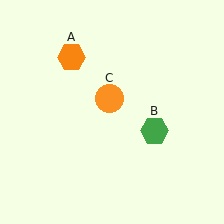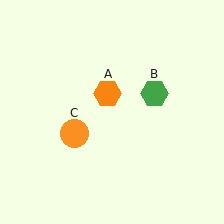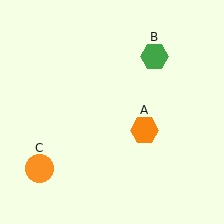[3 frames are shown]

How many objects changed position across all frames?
3 objects changed position: orange hexagon (object A), green hexagon (object B), orange circle (object C).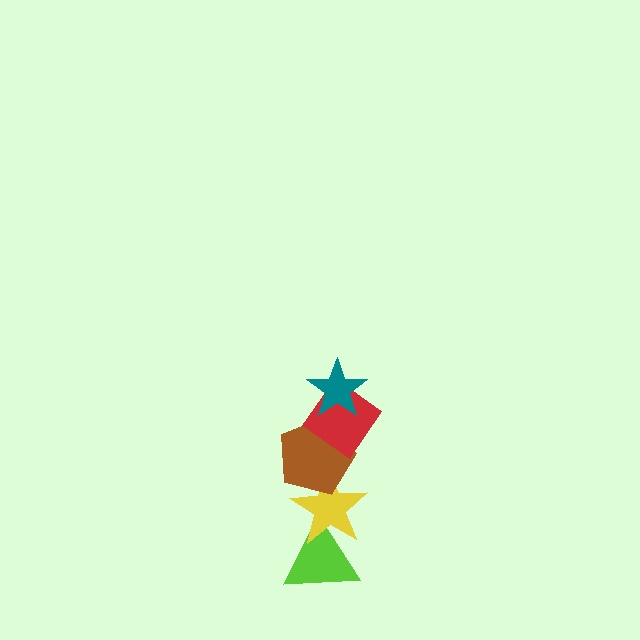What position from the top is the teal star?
The teal star is 1st from the top.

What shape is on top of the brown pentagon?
The red diamond is on top of the brown pentagon.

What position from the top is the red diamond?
The red diamond is 2nd from the top.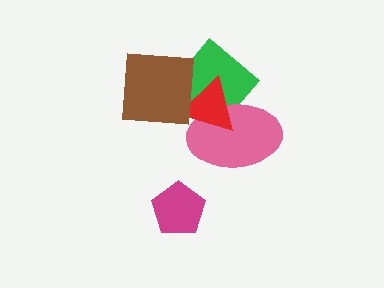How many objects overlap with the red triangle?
3 objects overlap with the red triangle.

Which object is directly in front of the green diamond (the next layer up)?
The pink ellipse is directly in front of the green diamond.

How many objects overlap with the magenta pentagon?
0 objects overlap with the magenta pentagon.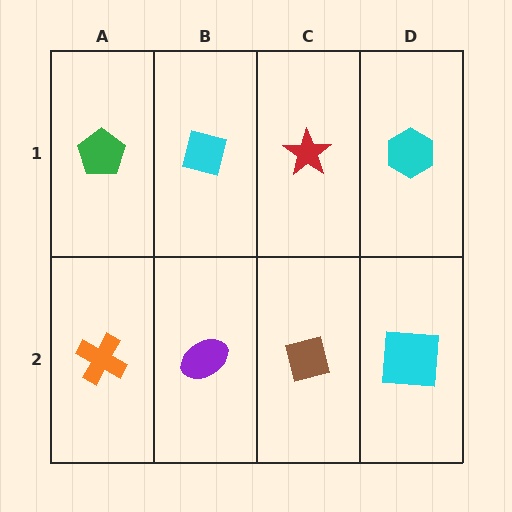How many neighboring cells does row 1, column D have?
2.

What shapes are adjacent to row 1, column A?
An orange cross (row 2, column A), a cyan square (row 1, column B).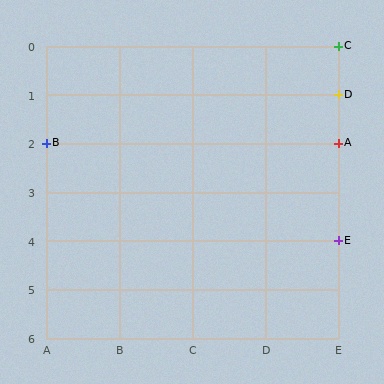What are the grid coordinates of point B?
Point B is at grid coordinates (A, 2).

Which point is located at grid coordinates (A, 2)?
Point B is at (A, 2).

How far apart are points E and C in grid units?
Points E and C are 4 rows apart.